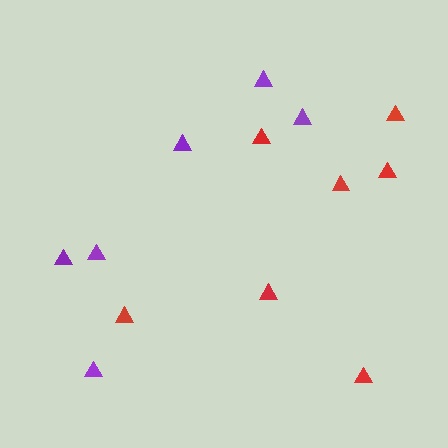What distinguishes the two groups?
There are 2 groups: one group of red triangles (7) and one group of purple triangles (6).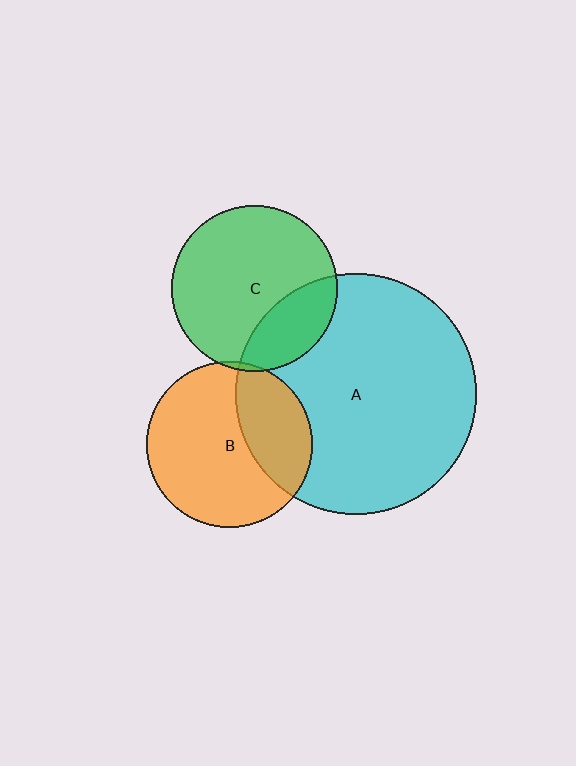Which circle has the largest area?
Circle A (cyan).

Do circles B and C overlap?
Yes.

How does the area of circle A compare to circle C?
Approximately 2.1 times.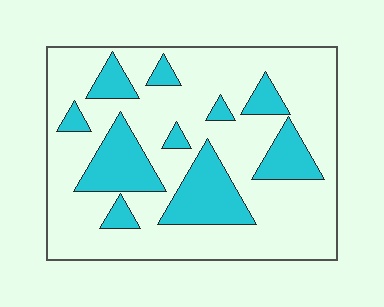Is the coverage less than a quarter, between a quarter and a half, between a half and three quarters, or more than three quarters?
Between a quarter and a half.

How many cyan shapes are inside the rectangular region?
10.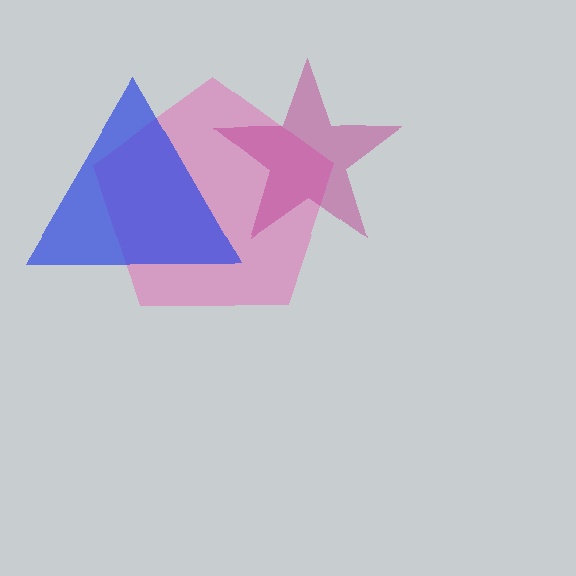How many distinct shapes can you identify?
There are 3 distinct shapes: a pink pentagon, a blue triangle, a magenta star.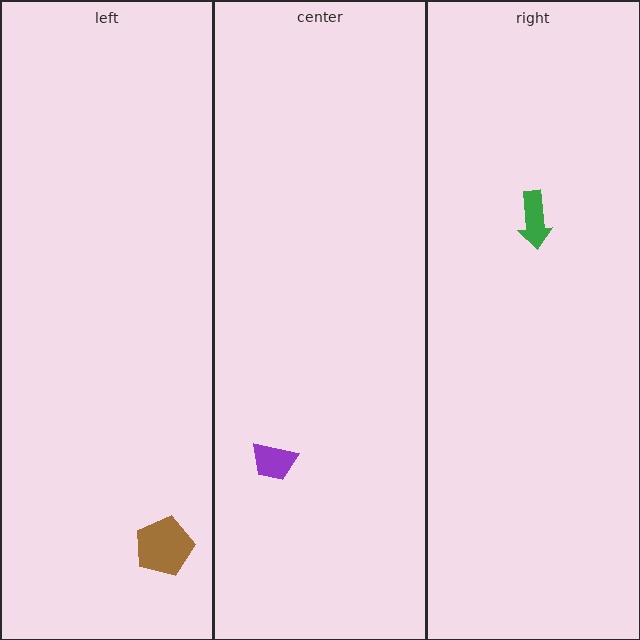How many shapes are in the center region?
1.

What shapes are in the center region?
The purple trapezoid.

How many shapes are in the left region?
1.